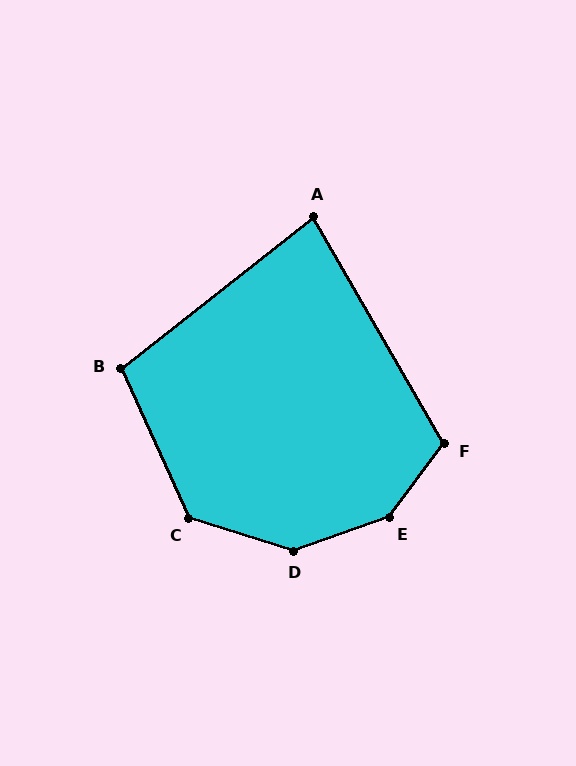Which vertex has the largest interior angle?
E, at approximately 147 degrees.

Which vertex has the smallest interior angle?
A, at approximately 82 degrees.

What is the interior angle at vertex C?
Approximately 132 degrees (obtuse).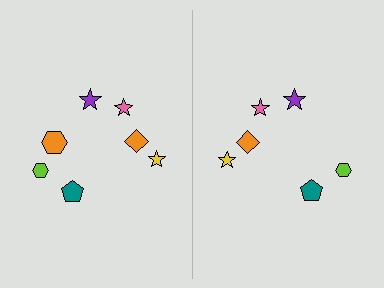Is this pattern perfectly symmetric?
No, the pattern is not perfectly symmetric. A orange hexagon is missing from the right side.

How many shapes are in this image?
There are 13 shapes in this image.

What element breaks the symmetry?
A orange hexagon is missing from the right side.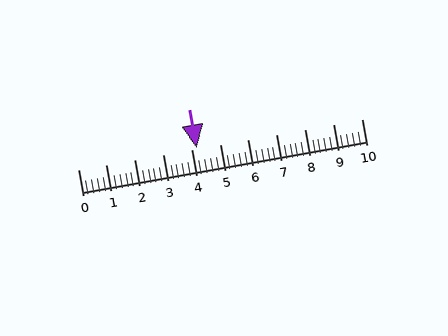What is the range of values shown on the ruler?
The ruler shows values from 0 to 10.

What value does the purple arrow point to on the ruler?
The purple arrow points to approximately 4.2.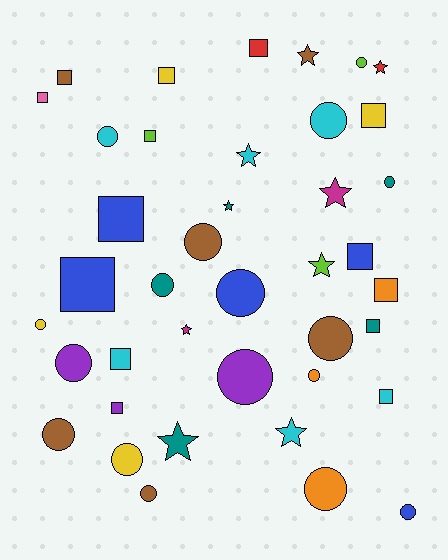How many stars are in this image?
There are 9 stars.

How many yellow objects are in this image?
There are 4 yellow objects.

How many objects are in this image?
There are 40 objects.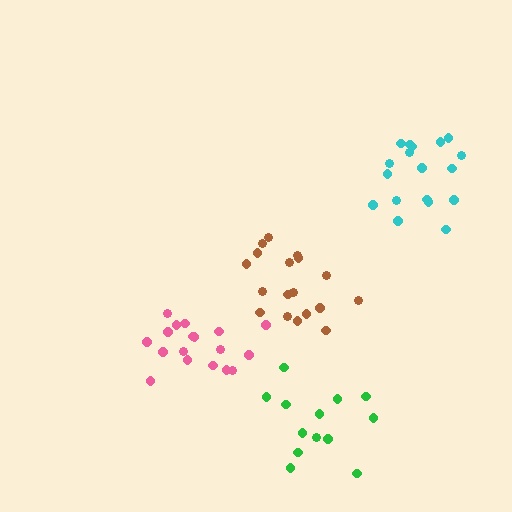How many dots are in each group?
Group 1: 18 dots, Group 2: 18 dots, Group 3: 13 dots, Group 4: 18 dots (67 total).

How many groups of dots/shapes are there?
There are 4 groups.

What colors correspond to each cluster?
The clusters are colored: pink, brown, green, cyan.